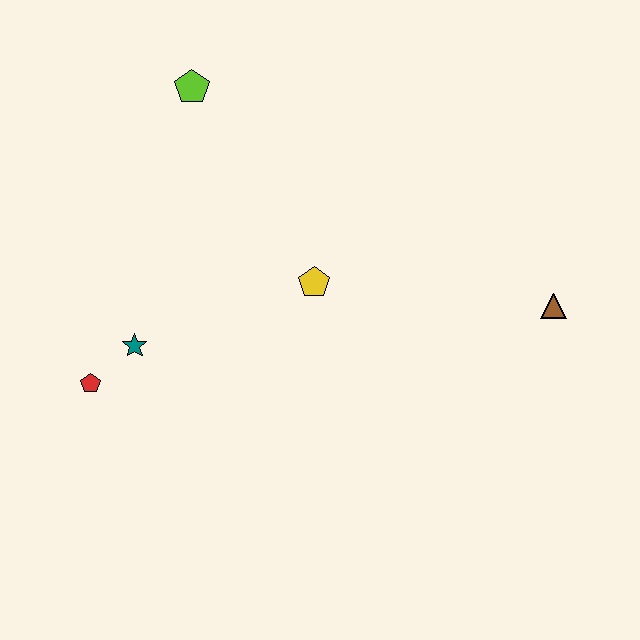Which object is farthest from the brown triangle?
The red pentagon is farthest from the brown triangle.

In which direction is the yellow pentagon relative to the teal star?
The yellow pentagon is to the right of the teal star.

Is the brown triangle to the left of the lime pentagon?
No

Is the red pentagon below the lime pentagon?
Yes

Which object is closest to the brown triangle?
The yellow pentagon is closest to the brown triangle.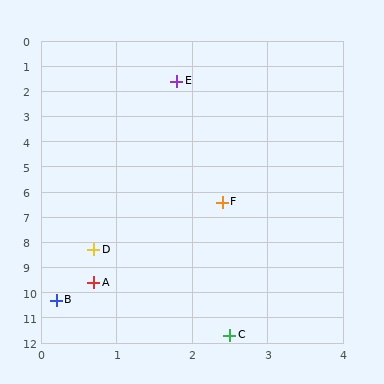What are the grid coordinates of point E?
Point E is at approximately (1.8, 1.6).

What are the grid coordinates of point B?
Point B is at approximately (0.2, 10.3).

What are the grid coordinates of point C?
Point C is at approximately (2.5, 11.7).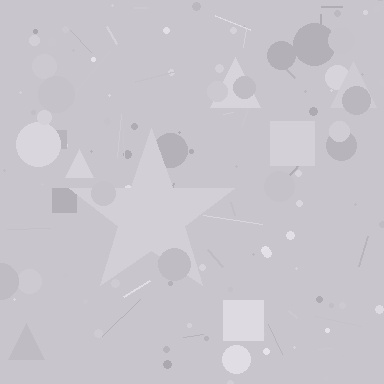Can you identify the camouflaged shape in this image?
The camouflaged shape is a star.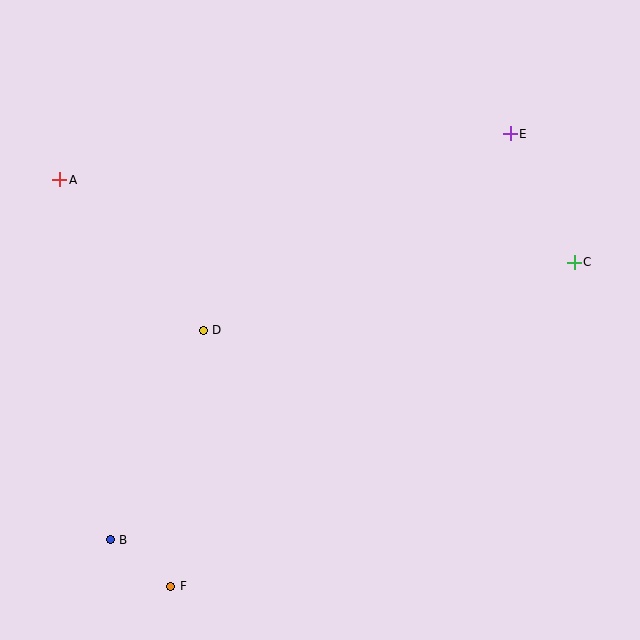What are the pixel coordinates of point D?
Point D is at (203, 330).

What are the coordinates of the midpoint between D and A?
The midpoint between D and A is at (132, 255).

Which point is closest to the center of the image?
Point D at (203, 330) is closest to the center.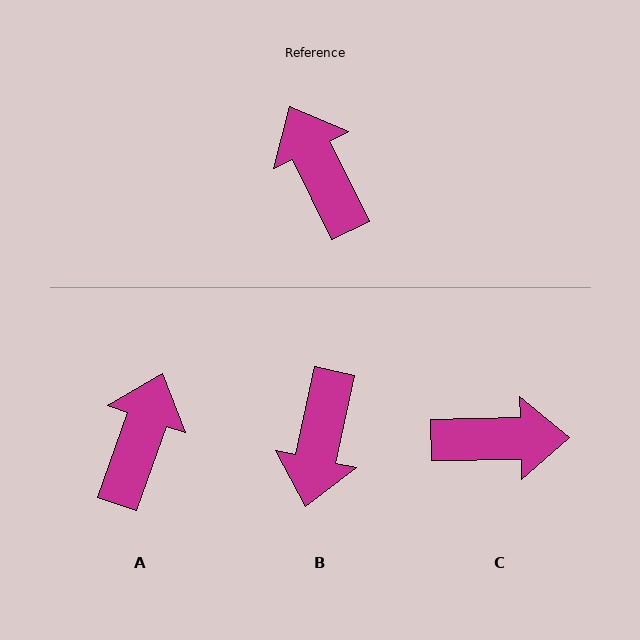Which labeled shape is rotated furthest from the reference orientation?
B, about 141 degrees away.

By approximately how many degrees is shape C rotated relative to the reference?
Approximately 115 degrees clockwise.